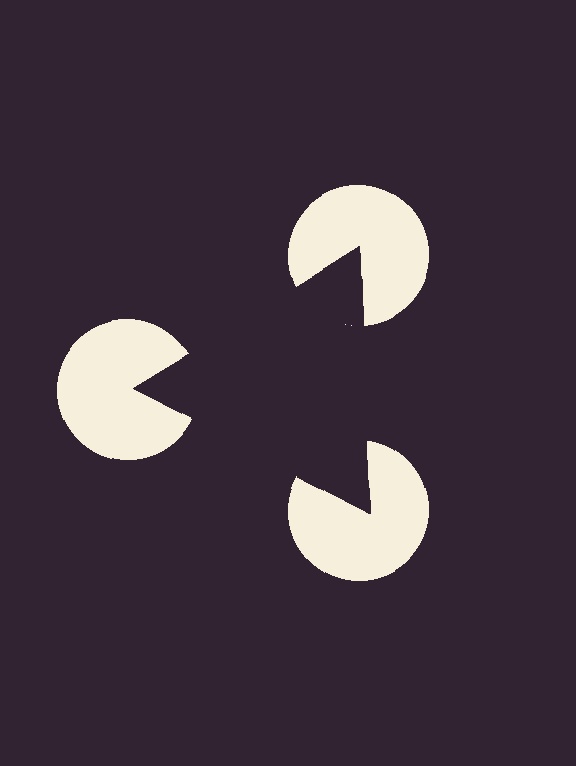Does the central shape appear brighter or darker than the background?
It typically appears slightly darker than the background, even though no actual brightness change is drawn.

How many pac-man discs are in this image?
There are 3 — one at each vertex of the illusory triangle.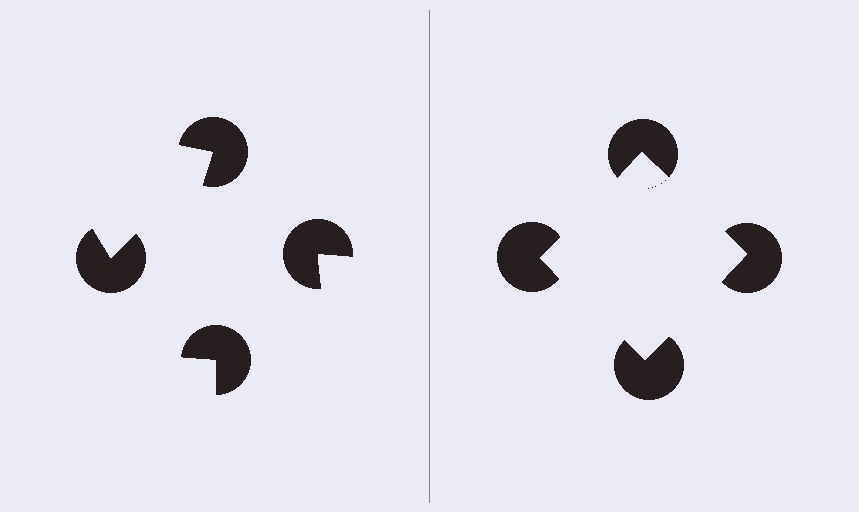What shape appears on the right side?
An illusory square.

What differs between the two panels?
The pac-man discs are positioned identically on both sides; only the wedge orientations differ. On the right they align to a square; on the left they are misaligned.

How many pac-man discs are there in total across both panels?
8 — 4 on each side.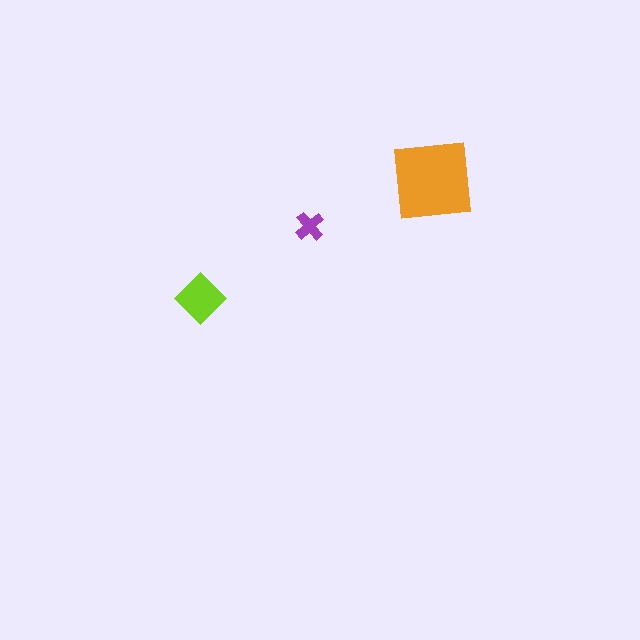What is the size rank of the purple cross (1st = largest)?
3rd.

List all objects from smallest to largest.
The purple cross, the lime diamond, the orange square.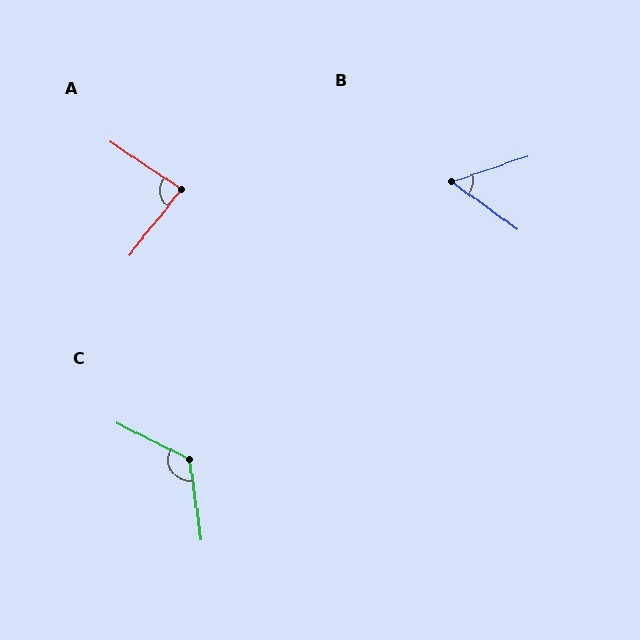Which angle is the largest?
C, at approximately 125 degrees.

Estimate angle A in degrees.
Approximately 86 degrees.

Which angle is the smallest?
B, at approximately 54 degrees.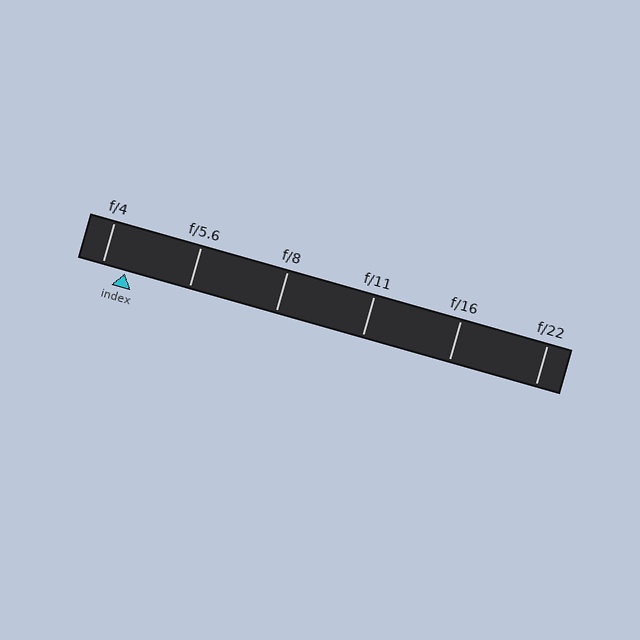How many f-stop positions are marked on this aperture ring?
There are 6 f-stop positions marked.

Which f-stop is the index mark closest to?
The index mark is closest to f/4.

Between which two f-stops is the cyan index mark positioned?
The index mark is between f/4 and f/5.6.